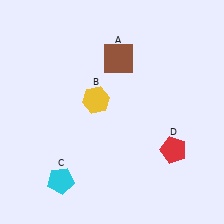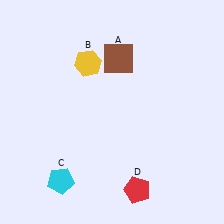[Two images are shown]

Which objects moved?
The objects that moved are: the yellow hexagon (B), the red pentagon (D).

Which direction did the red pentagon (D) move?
The red pentagon (D) moved down.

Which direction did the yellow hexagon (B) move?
The yellow hexagon (B) moved up.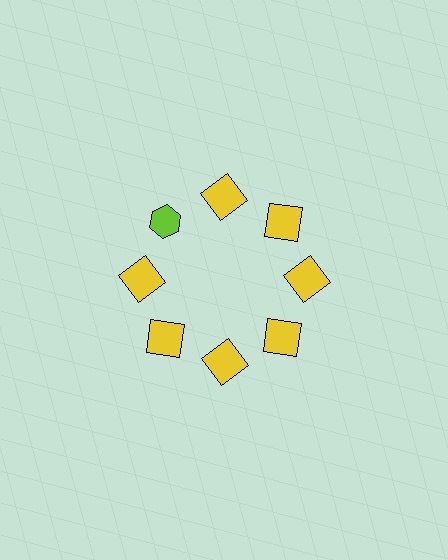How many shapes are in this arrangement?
There are 8 shapes arranged in a ring pattern.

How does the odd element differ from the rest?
It differs in both color (lime instead of yellow) and shape (hexagon instead of square).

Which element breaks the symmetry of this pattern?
The lime hexagon at roughly the 10 o'clock position breaks the symmetry. All other shapes are yellow squares.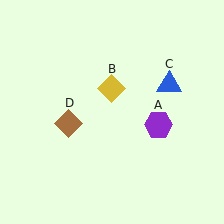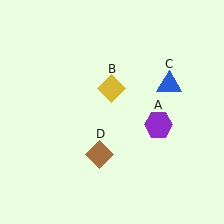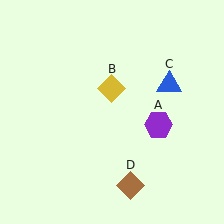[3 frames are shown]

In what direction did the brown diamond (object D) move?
The brown diamond (object D) moved down and to the right.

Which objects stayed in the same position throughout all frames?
Purple hexagon (object A) and yellow diamond (object B) and blue triangle (object C) remained stationary.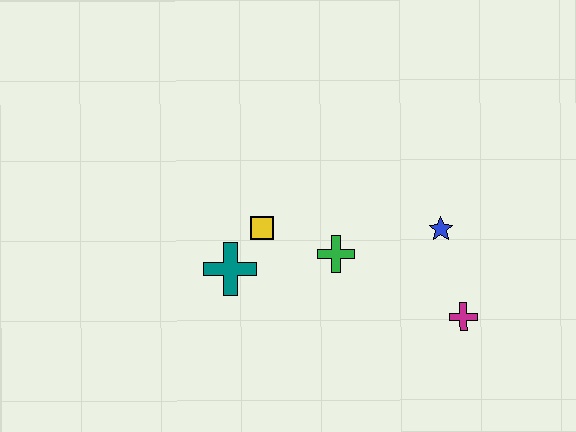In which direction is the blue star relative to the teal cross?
The blue star is to the right of the teal cross.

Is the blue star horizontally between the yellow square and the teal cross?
No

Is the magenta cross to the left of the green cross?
No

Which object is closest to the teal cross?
The yellow square is closest to the teal cross.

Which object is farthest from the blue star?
The teal cross is farthest from the blue star.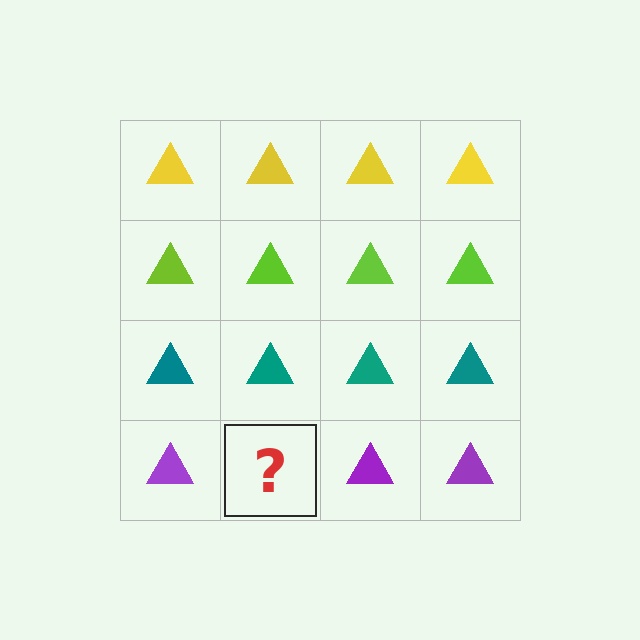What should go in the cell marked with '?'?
The missing cell should contain a purple triangle.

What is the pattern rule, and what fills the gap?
The rule is that each row has a consistent color. The gap should be filled with a purple triangle.